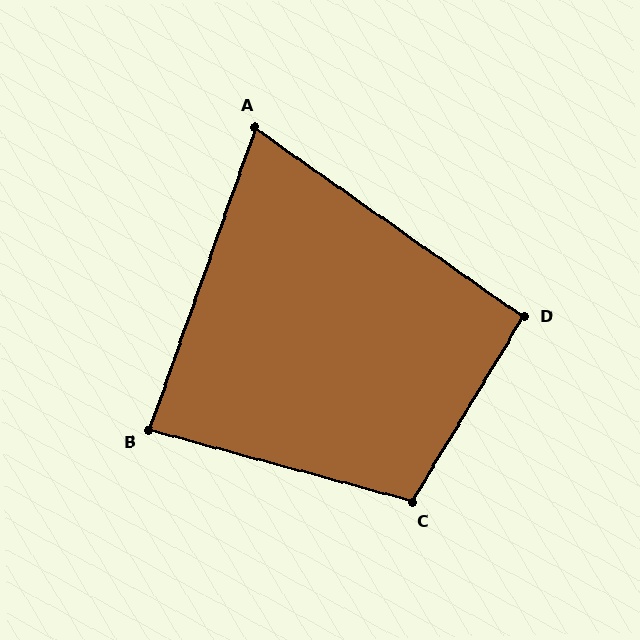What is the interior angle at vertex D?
Approximately 94 degrees (approximately right).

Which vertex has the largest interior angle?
C, at approximately 106 degrees.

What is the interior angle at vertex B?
Approximately 86 degrees (approximately right).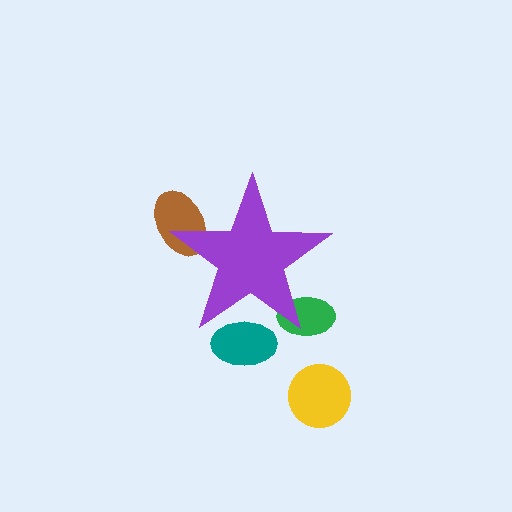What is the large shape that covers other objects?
A purple star.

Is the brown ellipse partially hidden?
Yes, the brown ellipse is partially hidden behind the purple star.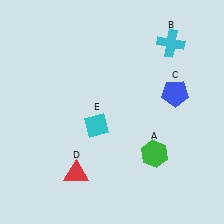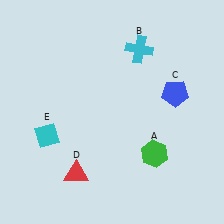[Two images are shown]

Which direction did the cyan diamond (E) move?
The cyan diamond (E) moved left.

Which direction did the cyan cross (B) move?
The cyan cross (B) moved left.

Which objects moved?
The objects that moved are: the cyan cross (B), the cyan diamond (E).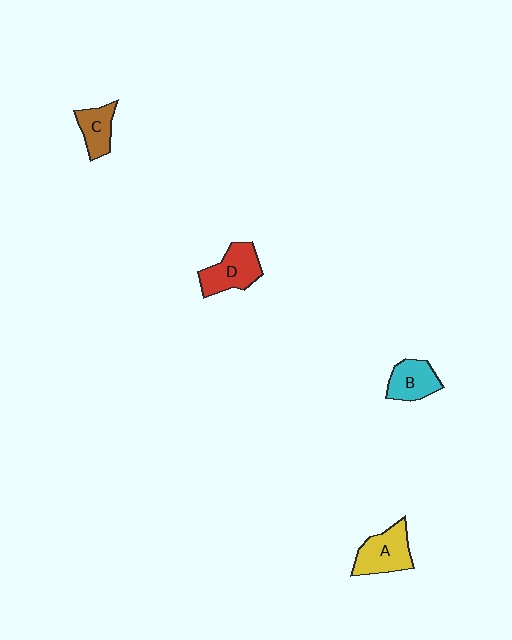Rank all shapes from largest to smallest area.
From largest to smallest: A (yellow), D (red), B (cyan), C (brown).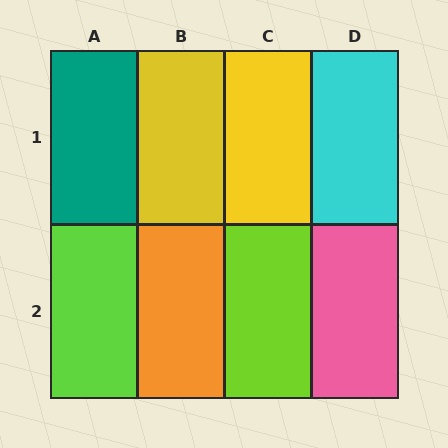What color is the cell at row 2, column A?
Lime.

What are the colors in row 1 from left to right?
Teal, yellow, yellow, cyan.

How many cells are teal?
1 cell is teal.